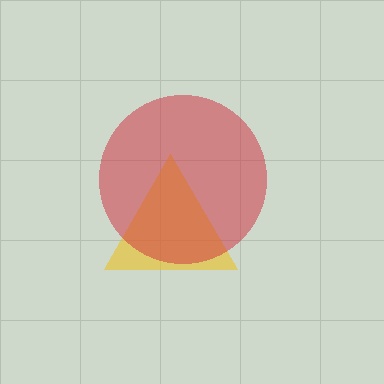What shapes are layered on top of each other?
The layered shapes are: a yellow triangle, a red circle.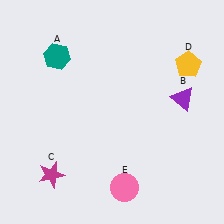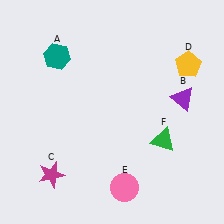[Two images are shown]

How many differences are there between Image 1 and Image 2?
There is 1 difference between the two images.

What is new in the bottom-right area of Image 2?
A green triangle (F) was added in the bottom-right area of Image 2.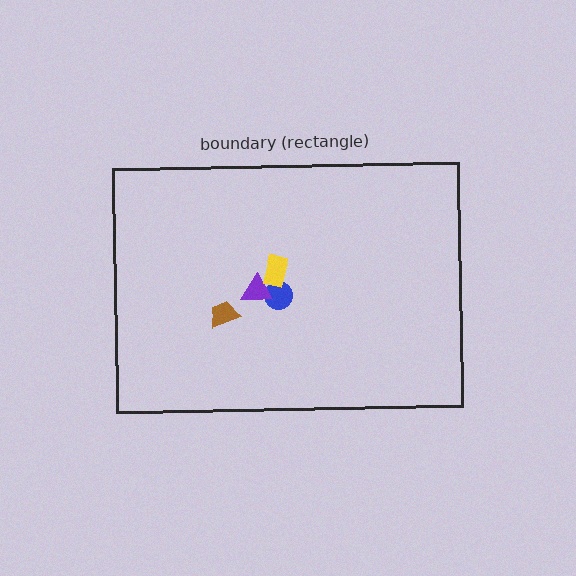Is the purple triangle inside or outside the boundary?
Inside.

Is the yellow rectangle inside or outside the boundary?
Inside.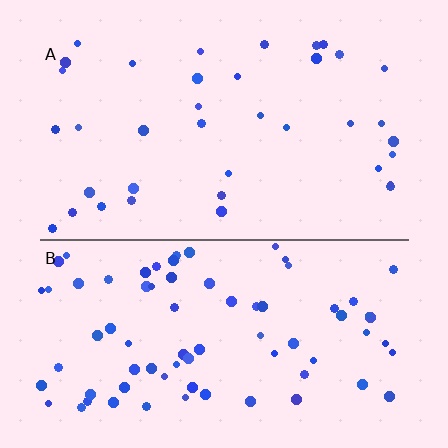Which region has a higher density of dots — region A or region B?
B (the bottom).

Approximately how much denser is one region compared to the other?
Approximately 2.0× — region B over region A.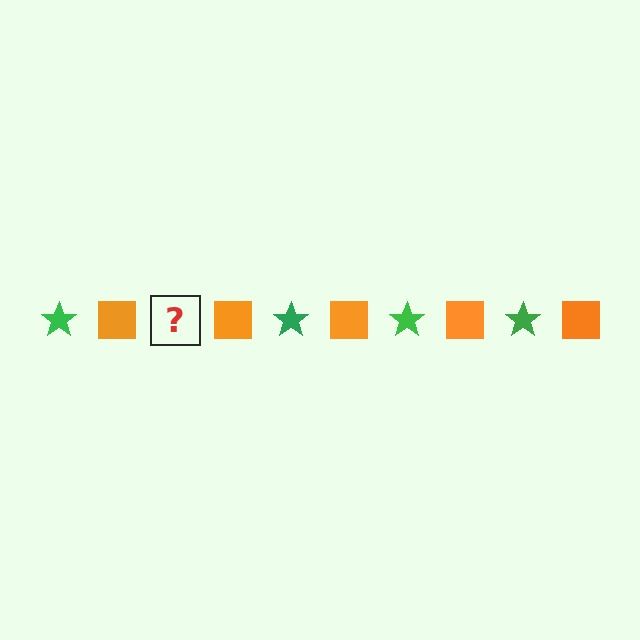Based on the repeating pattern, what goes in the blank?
The blank should be a green star.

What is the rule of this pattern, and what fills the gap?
The rule is that the pattern alternates between green star and orange square. The gap should be filled with a green star.